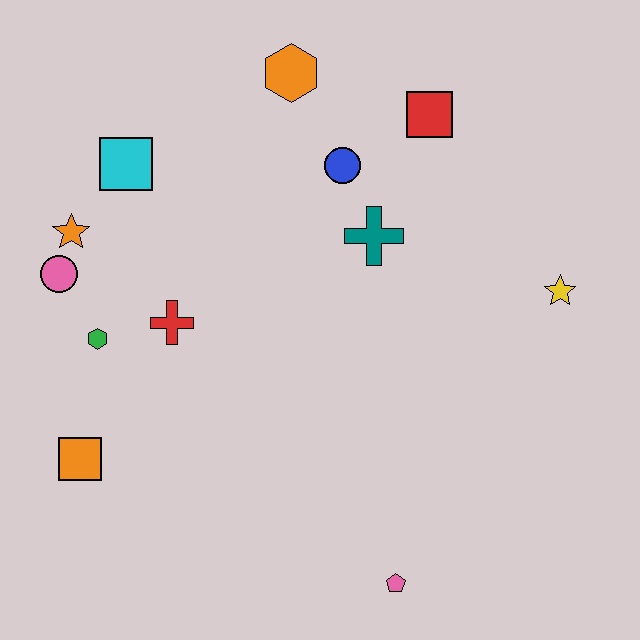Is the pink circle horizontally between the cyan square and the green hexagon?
No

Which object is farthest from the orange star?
The yellow star is farthest from the orange star.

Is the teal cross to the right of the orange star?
Yes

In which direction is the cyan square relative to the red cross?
The cyan square is above the red cross.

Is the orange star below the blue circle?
Yes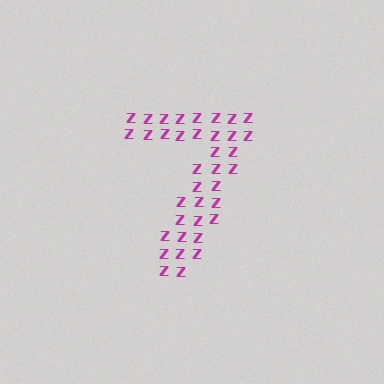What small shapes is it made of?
It is made of small letter Z's.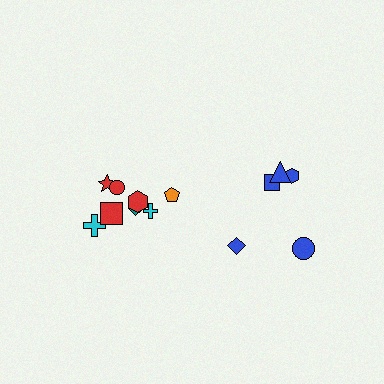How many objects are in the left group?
There are 8 objects.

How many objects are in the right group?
There are 5 objects.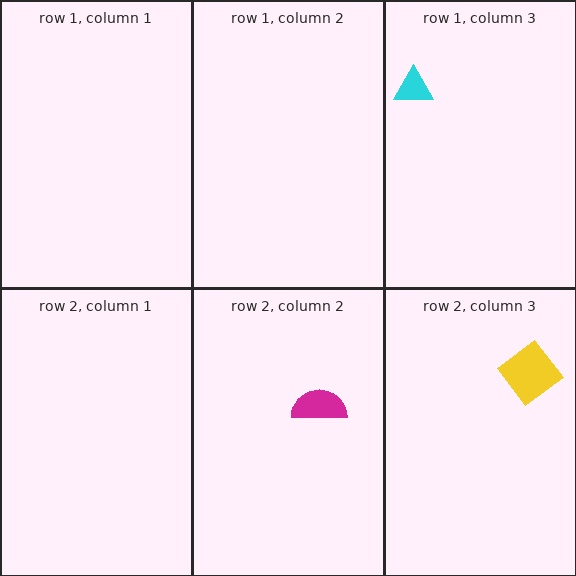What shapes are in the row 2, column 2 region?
The magenta semicircle.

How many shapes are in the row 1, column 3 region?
1.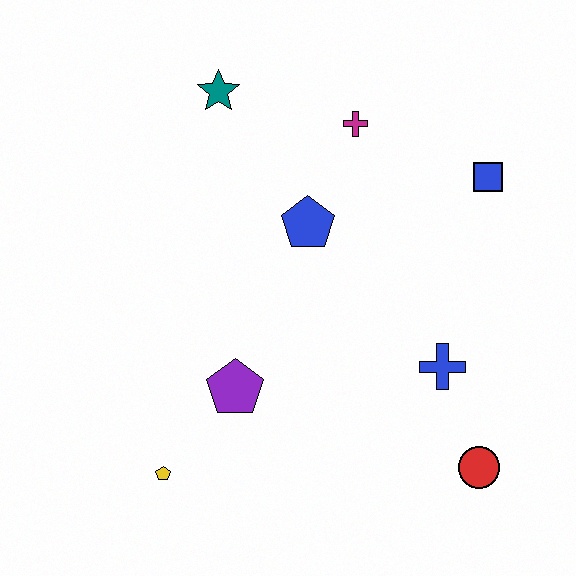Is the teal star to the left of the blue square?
Yes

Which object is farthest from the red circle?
The teal star is farthest from the red circle.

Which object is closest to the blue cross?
The red circle is closest to the blue cross.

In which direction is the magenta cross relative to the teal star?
The magenta cross is to the right of the teal star.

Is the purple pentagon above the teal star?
No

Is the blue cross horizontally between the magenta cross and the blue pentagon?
No